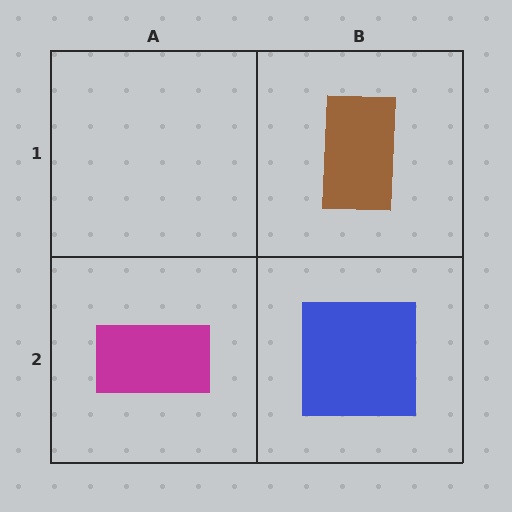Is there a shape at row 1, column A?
No, that cell is empty.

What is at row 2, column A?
A magenta rectangle.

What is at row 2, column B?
A blue square.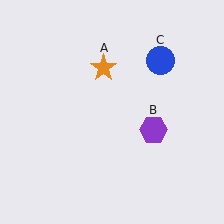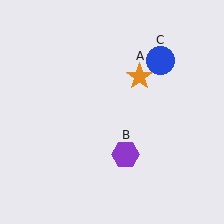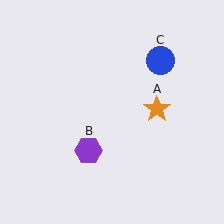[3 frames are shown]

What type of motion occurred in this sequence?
The orange star (object A), purple hexagon (object B) rotated clockwise around the center of the scene.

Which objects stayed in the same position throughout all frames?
Blue circle (object C) remained stationary.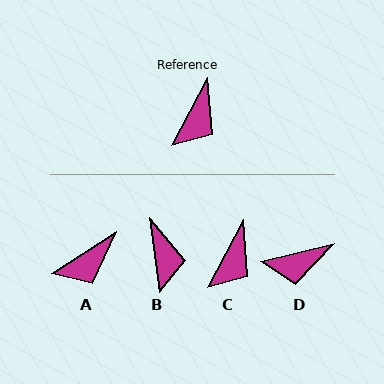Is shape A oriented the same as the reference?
No, it is off by about 29 degrees.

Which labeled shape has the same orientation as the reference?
C.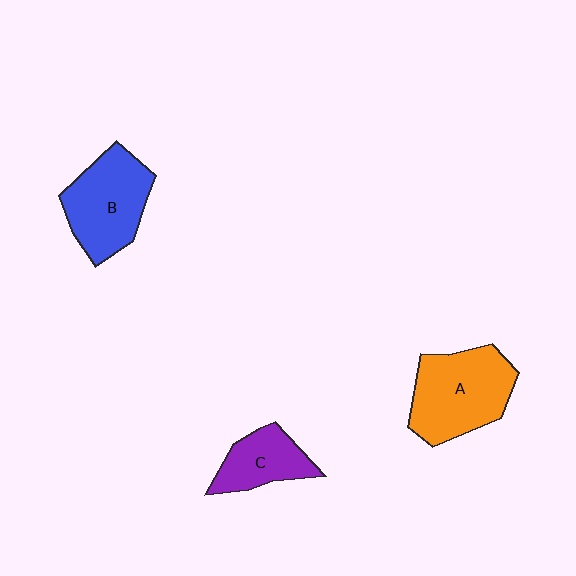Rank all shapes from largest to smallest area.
From largest to smallest: A (orange), B (blue), C (purple).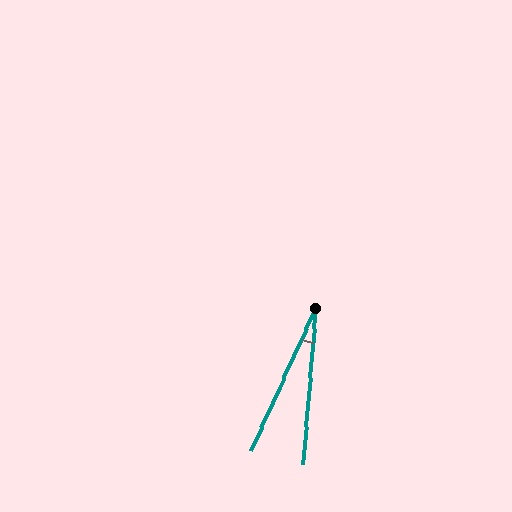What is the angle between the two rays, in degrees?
Approximately 20 degrees.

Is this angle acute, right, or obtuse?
It is acute.